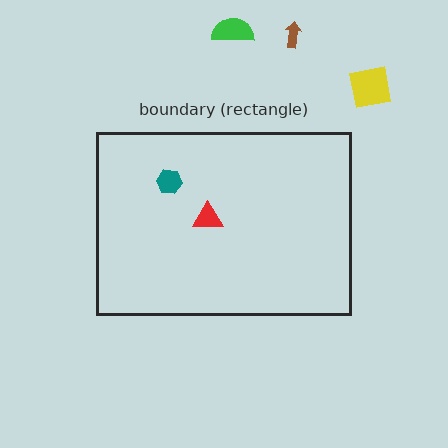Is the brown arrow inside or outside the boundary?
Outside.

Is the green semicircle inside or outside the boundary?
Outside.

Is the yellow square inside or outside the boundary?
Outside.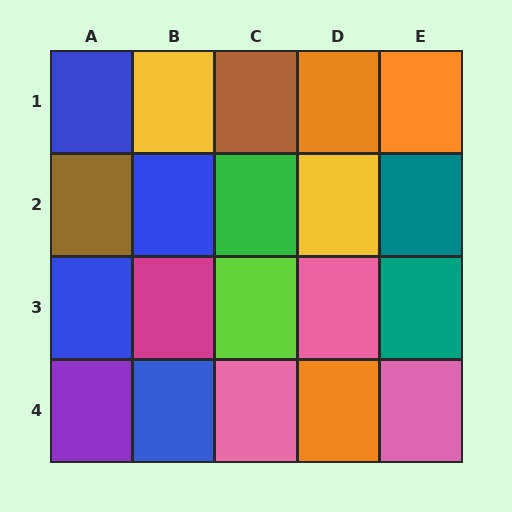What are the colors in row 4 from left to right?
Purple, blue, pink, orange, pink.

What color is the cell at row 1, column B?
Yellow.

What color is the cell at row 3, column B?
Magenta.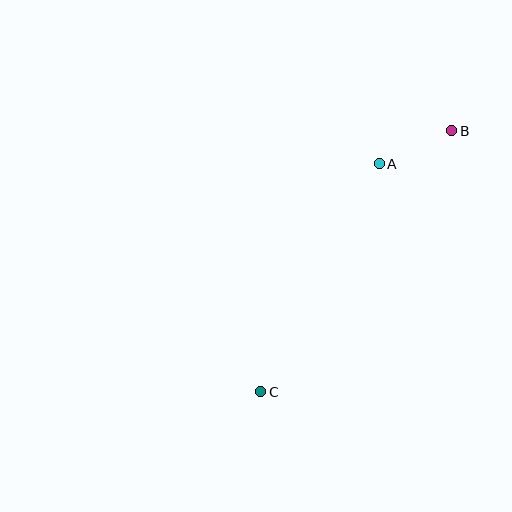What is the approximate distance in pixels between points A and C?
The distance between A and C is approximately 257 pixels.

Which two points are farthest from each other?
Points B and C are farthest from each other.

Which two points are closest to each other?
Points A and B are closest to each other.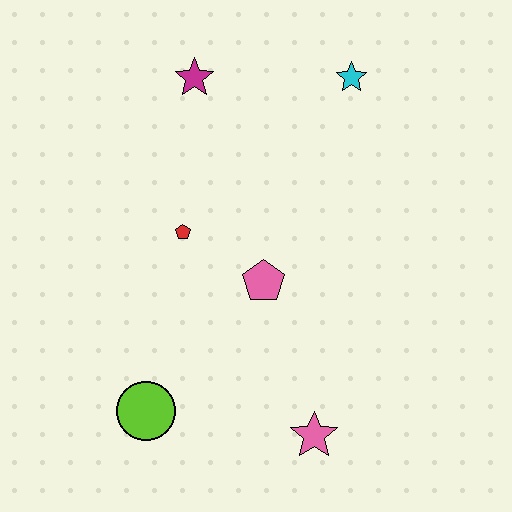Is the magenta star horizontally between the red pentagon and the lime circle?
No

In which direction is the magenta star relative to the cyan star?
The magenta star is to the left of the cyan star.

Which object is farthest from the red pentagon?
The pink star is farthest from the red pentagon.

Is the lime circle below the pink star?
No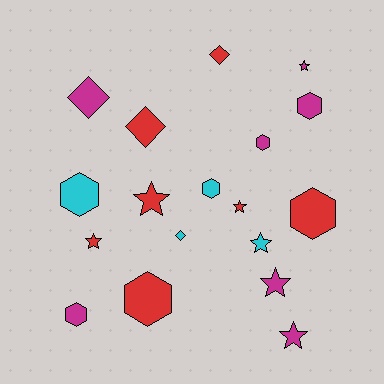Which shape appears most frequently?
Hexagon, with 7 objects.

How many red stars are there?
There are 3 red stars.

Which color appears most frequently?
Red, with 7 objects.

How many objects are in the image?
There are 18 objects.